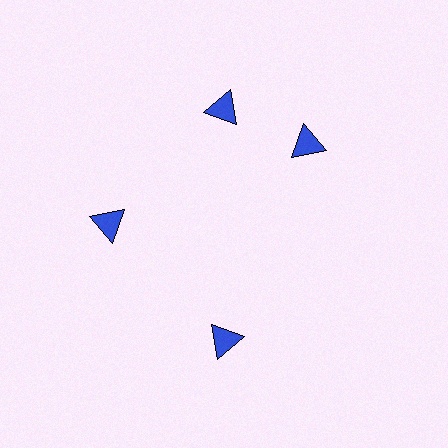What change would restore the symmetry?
The symmetry would be restored by rotating it back into even spacing with its neighbors so that all 4 triangles sit at equal angles and equal distance from the center.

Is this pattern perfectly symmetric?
No. The 4 blue triangles are arranged in a ring, but one element near the 3 o'clock position is rotated out of alignment along the ring, breaking the 4-fold rotational symmetry.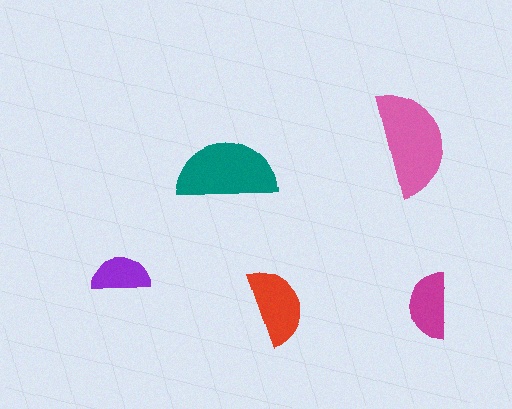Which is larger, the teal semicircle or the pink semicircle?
The pink one.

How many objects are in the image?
There are 5 objects in the image.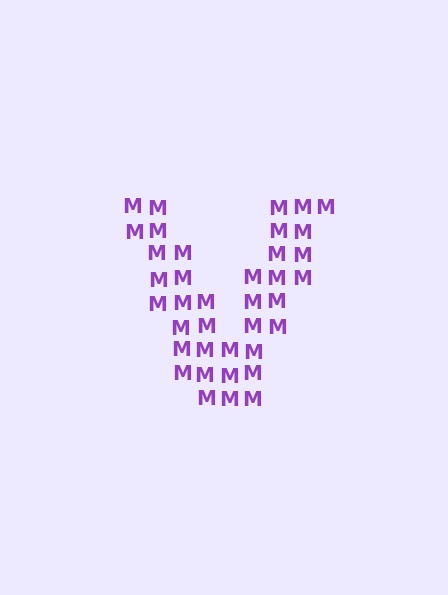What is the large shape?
The large shape is the letter V.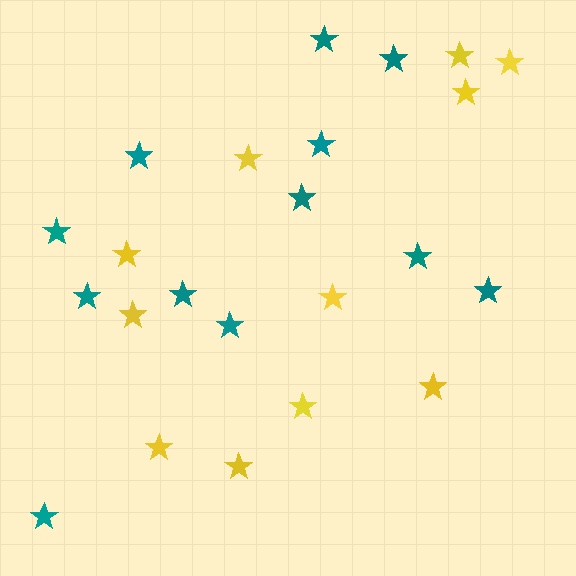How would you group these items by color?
There are 2 groups: one group of teal stars (12) and one group of yellow stars (11).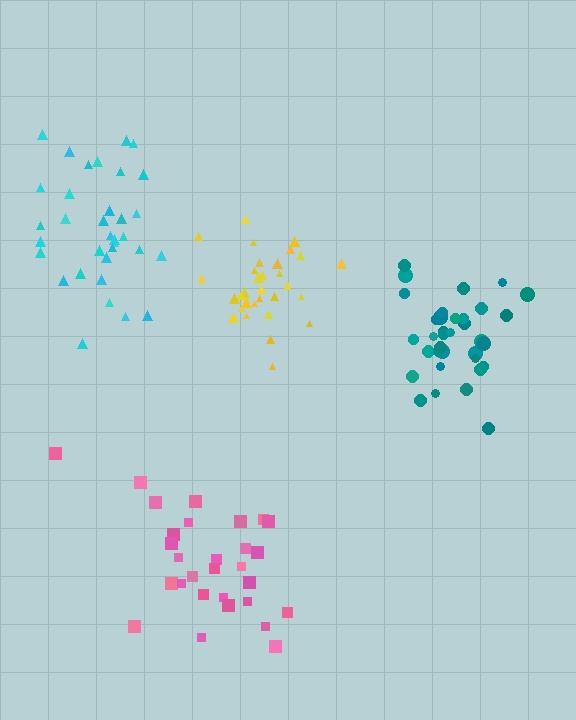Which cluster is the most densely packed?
Yellow.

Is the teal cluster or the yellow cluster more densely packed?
Yellow.